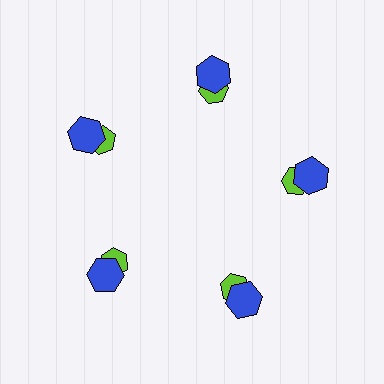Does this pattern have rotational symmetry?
Yes, this pattern has 5-fold rotational symmetry. It looks the same after rotating 72 degrees around the center.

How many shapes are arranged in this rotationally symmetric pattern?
There are 10 shapes, arranged in 5 groups of 2.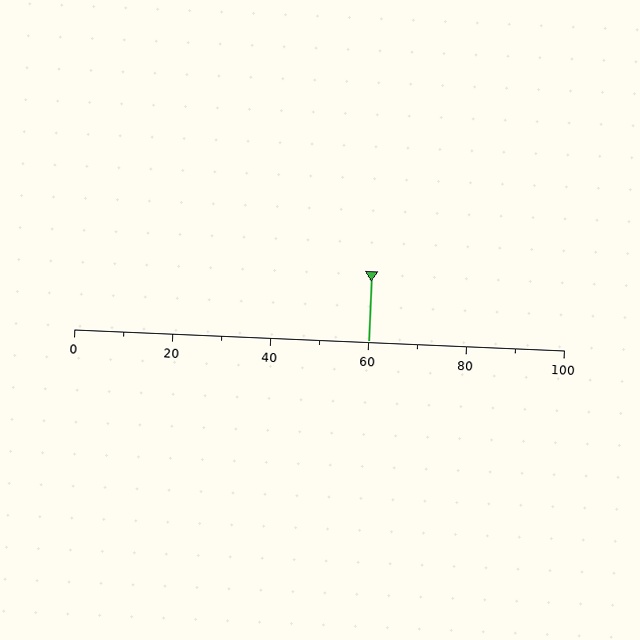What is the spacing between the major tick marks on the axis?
The major ticks are spaced 20 apart.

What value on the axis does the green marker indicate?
The marker indicates approximately 60.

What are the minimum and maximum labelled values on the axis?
The axis runs from 0 to 100.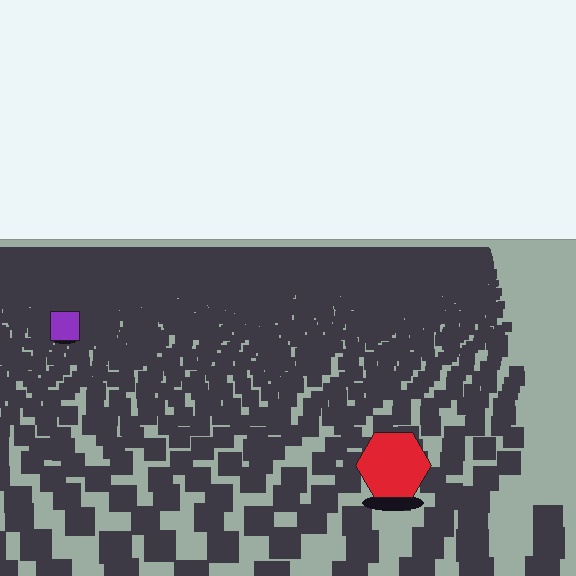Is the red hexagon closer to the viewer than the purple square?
Yes. The red hexagon is closer — you can tell from the texture gradient: the ground texture is coarser near it.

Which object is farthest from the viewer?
The purple square is farthest from the viewer. It appears smaller and the ground texture around it is denser.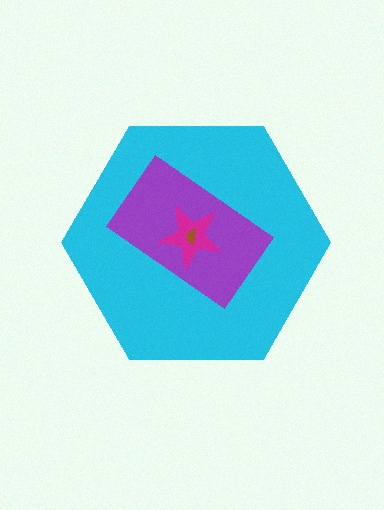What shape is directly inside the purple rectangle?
The magenta star.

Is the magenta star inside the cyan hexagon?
Yes.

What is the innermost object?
The brown semicircle.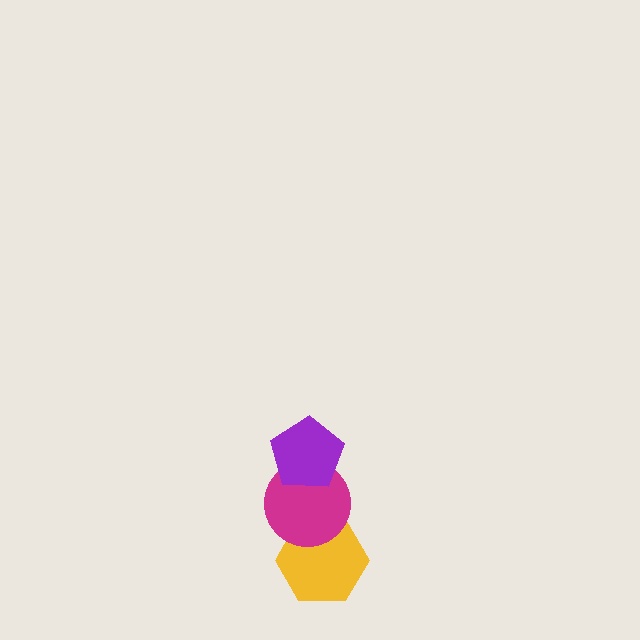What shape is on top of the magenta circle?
The purple pentagon is on top of the magenta circle.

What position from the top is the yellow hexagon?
The yellow hexagon is 3rd from the top.